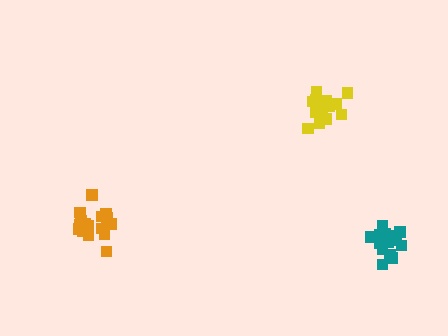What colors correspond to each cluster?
The clusters are colored: teal, yellow, orange.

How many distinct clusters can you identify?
There are 3 distinct clusters.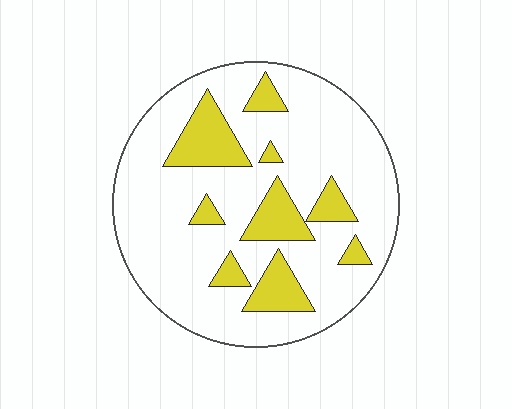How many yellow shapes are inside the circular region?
9.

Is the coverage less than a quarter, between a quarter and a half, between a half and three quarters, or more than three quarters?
Less than a quarter.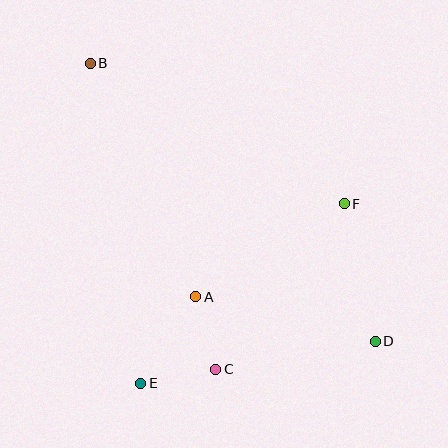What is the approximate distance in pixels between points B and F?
The distance between B and F is approximately 290 pixels.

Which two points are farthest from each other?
Points B and D are farthest from each other.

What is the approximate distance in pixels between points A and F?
The distance between A and F is approximately 175 pixels.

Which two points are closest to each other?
Points A and C are closest to each other.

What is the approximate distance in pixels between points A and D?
The distance between A and D is approximately 185 pixels.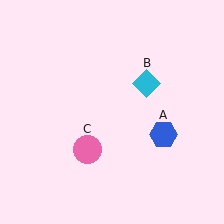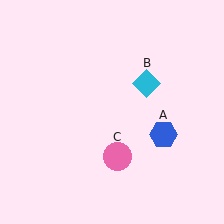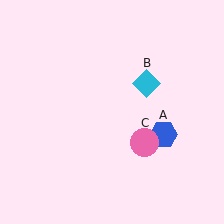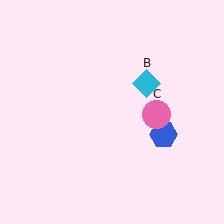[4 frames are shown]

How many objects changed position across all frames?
1 object changed position: pink circle (object C).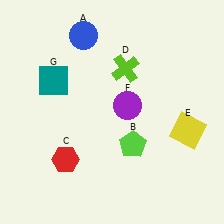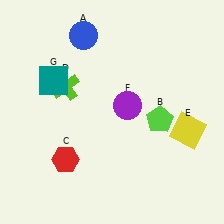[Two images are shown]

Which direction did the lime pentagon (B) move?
The lime pentagon (B) moved right.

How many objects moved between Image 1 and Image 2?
2 objects moved between the two images.